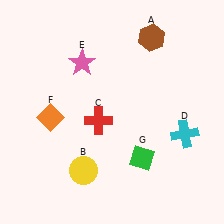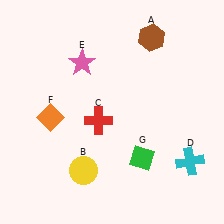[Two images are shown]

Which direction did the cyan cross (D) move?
The cyan cross (D) moved down.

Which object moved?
The cyan cross (D) moved down.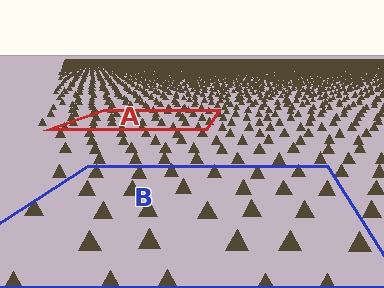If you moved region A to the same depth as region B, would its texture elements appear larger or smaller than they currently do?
They would appear larger. At a closer depth, the same texture elements are projected at a bigger on-screen size.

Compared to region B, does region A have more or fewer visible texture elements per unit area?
Region A has more texture elements per unit area — they are packed more densely because it is farther away.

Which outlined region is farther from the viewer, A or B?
Region A is farther from the viewer — the texture elements inside it appear smaller and more densely packed.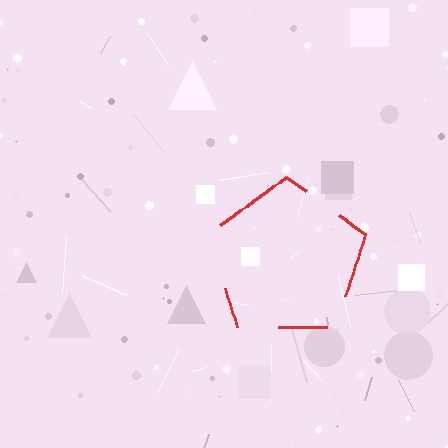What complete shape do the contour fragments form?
The contour fragments form a pentagon.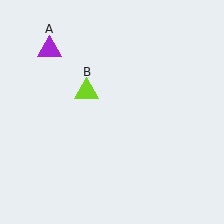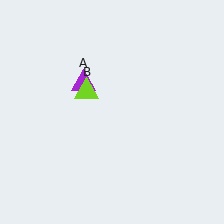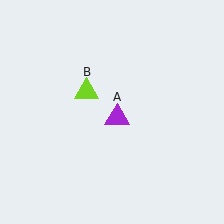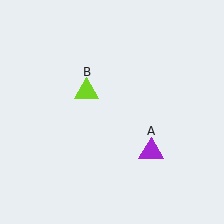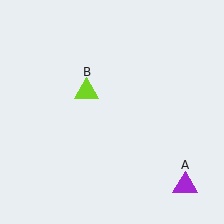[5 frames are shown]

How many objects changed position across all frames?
1 object changed position: purple triangle (object A).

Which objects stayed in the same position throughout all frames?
Lime triangle (object B) remained stationary.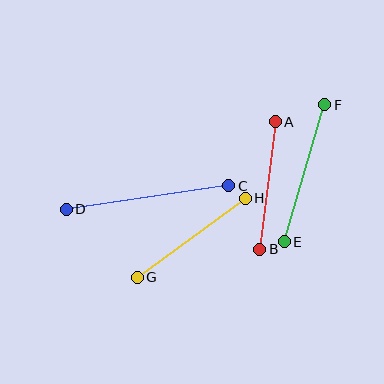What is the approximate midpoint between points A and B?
The midpoint is at approximately (268, 186) pixels.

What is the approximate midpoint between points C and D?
The midpoint is at approximately (147, 197) pixels.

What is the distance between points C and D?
The distance is approximately 164 pixels.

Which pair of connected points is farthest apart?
Points C and D are farthest apart.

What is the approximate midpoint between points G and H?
The midpoint is at approximately (191, 238) pixels.